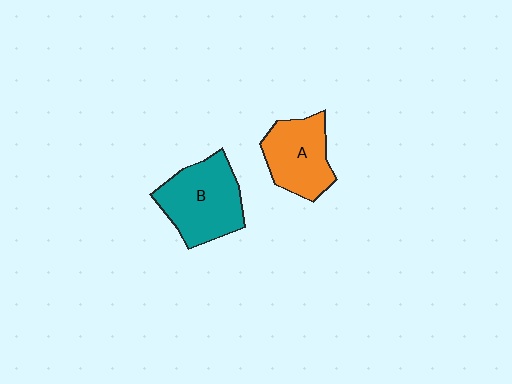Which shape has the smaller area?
Shape A (orange).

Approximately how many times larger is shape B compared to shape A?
Approximately 1.3 times.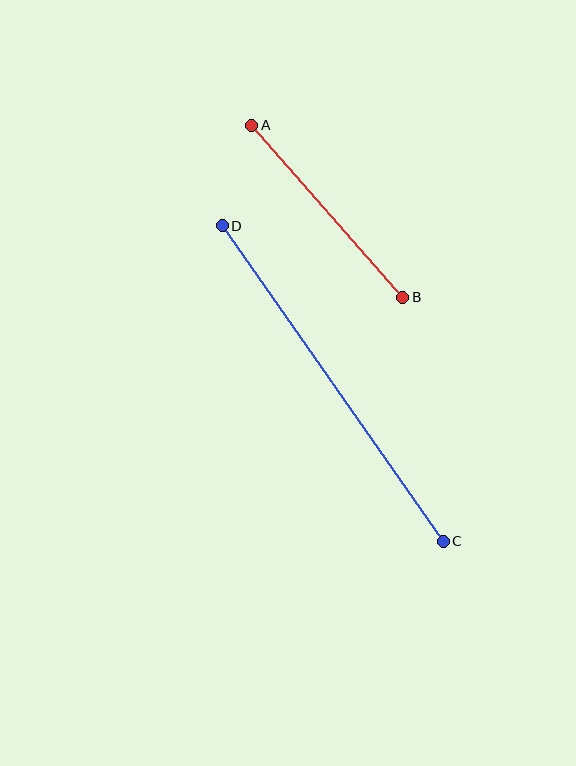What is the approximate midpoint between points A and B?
The midpoint is at approximately (327, 211) pixels.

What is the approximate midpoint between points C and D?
The midpoint is at approximately (333, 384) pixels.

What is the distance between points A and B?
The distance is approximately 229 pixels.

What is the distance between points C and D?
The distance is approximately 385 pixels.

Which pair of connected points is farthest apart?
Points C and D are farthest apart.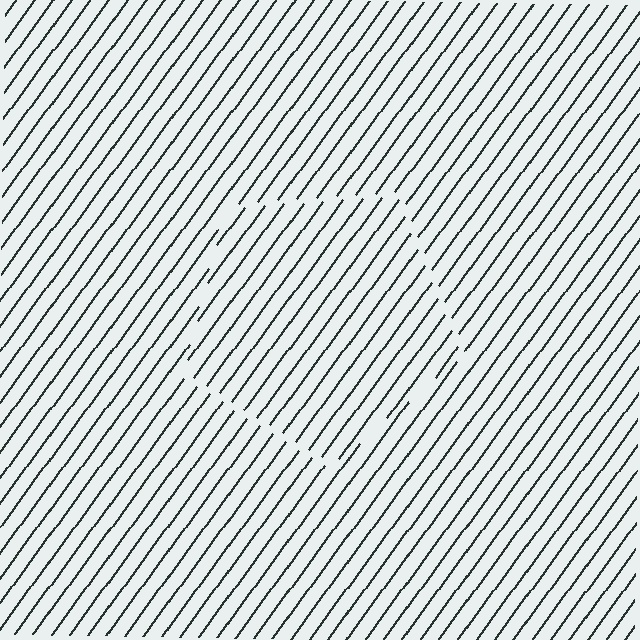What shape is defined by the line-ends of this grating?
An illusory pentagon. The interior of the shape contains the same grating, shifted by half a period — the contour is defined by the phase discontinuity where line-ends from the inner and outer gratings abut.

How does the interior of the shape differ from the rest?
The interior of the shape contains the same grating, shifted by half a period — the contour is defined by the phase discontinuity where line-ends from the inner and outer gratings abut.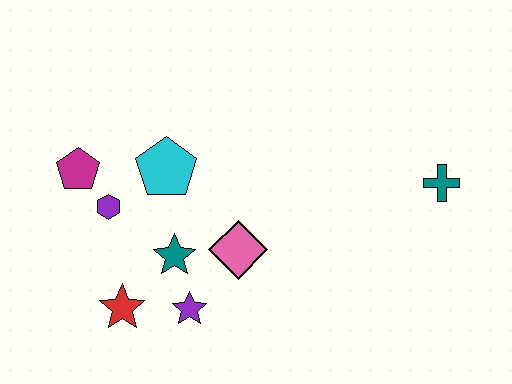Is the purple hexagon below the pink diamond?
No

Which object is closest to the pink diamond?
The teal star is closest to the pink diamond.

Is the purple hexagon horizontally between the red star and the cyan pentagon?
No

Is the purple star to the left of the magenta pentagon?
No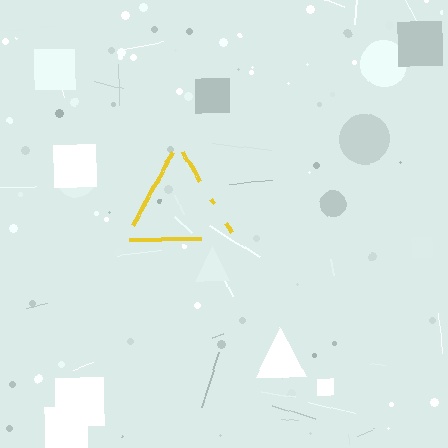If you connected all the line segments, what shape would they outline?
They would outline a triangle.